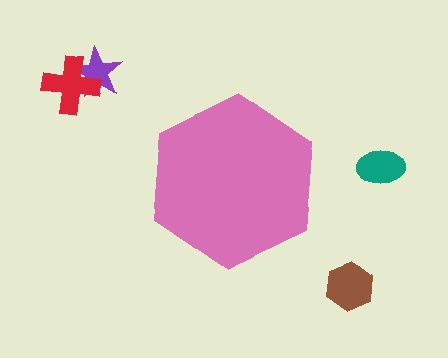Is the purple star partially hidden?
No, the purple star is fully visible.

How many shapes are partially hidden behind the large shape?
0 shapes are partially hidden.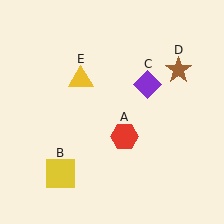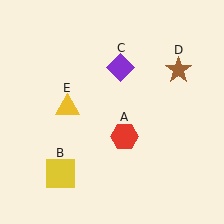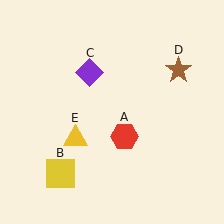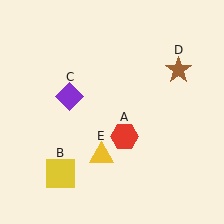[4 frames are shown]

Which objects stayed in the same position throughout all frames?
Red hexagon (object A) and yellow square (object B) and brown star (object D) remained stationary.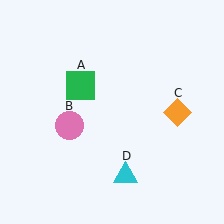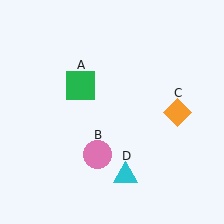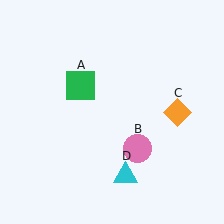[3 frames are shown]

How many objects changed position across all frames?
1 object changed position: pink circle (object B).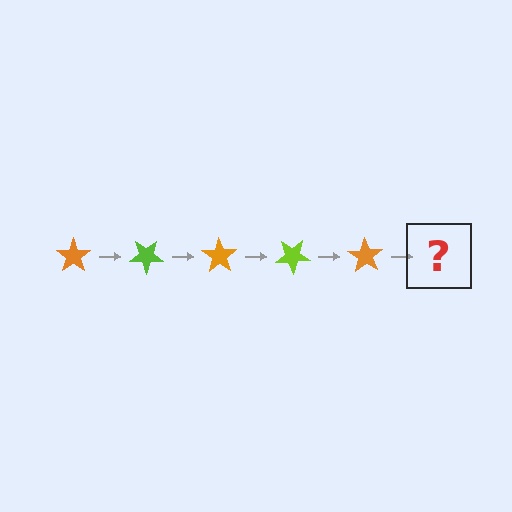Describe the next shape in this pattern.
It should be a lime star, rotated 175 degrees from the start.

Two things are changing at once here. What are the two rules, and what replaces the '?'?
The two rules are that it rotates 35 degrees each step and the color cycles through orange and lime. The '?' should be a lime star, rotated 175 degrees from the start.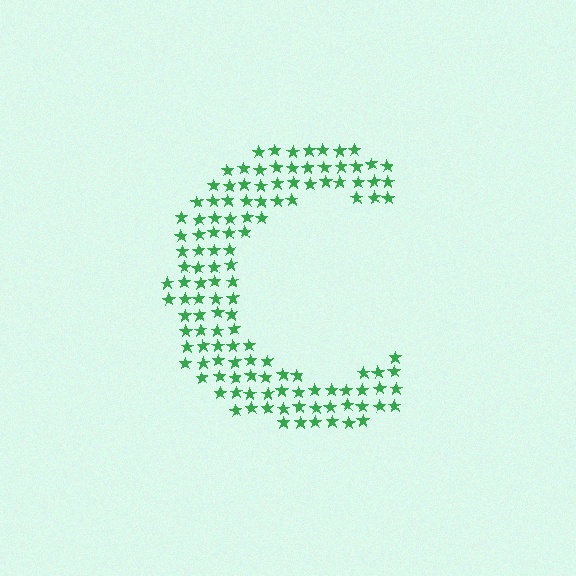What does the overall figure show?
The overall figure shows the letter C.